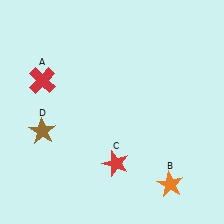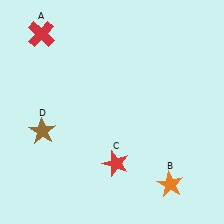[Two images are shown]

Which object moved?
The red cross (A) moved up.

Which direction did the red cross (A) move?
The red cross (A) moved up.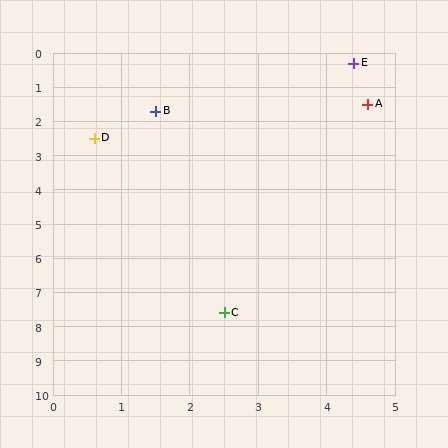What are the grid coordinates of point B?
Point B is at approximately (1.5, 1.7).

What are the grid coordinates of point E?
Point E is at approximately (4.4, 0.3).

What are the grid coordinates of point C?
Point C is at approximately (2.5, 7.6).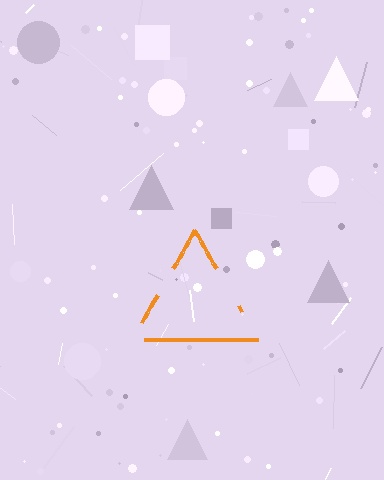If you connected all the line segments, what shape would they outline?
They would outline a triangle.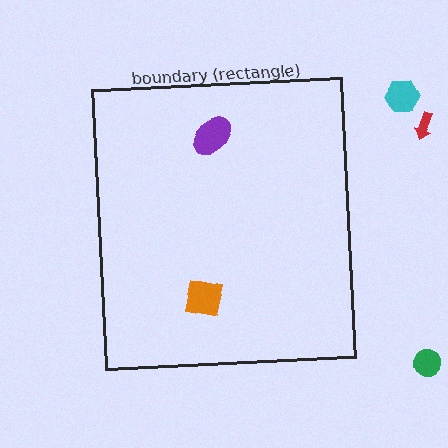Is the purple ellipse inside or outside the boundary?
Inside.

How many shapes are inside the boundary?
2 inside, 3 outside.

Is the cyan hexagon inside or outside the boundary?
Outside.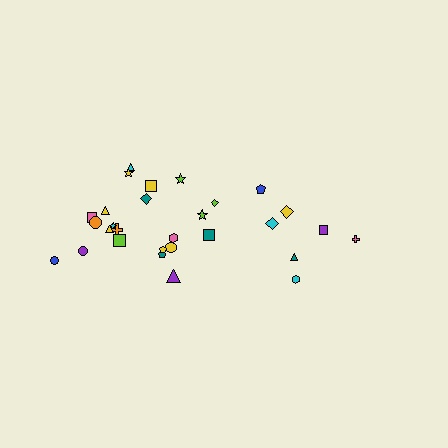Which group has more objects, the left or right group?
The left group.